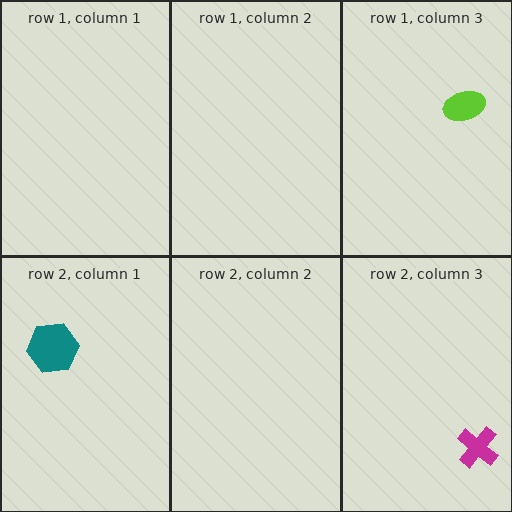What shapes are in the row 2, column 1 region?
The teal hexagon.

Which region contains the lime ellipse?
The row 1, column 3 region.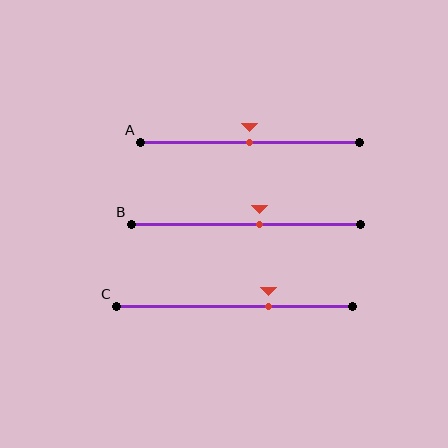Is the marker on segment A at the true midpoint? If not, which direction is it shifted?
Yes, the marker on segment A is at the true midpoint.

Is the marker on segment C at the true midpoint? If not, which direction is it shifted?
No, the marker on segment C is shifted to the right by about 14% of the segment length.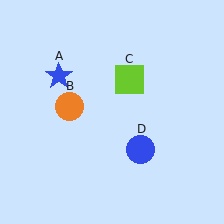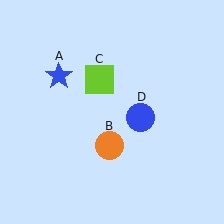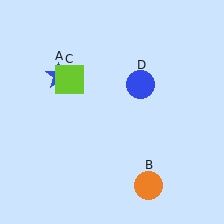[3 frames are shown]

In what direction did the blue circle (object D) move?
The blue circle (object D) moved up.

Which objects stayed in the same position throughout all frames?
Blue star (object A) remained stationary.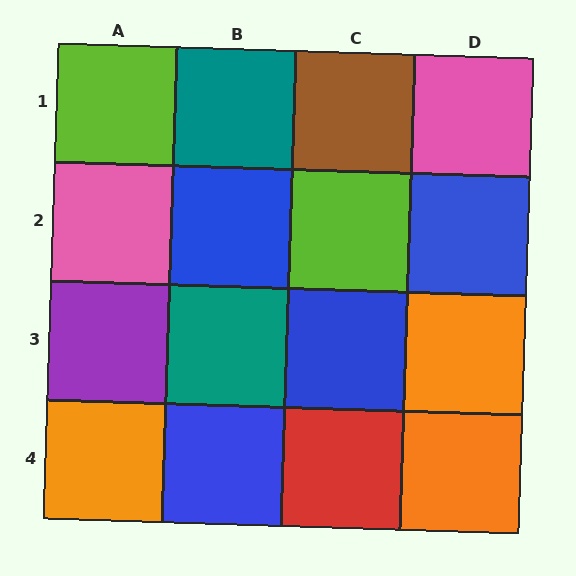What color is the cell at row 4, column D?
Orange.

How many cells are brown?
1 cell is brown.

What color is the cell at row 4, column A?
Orange.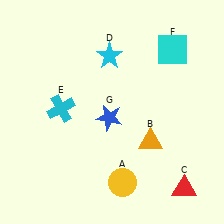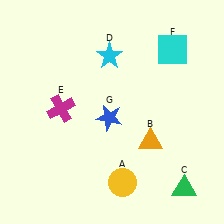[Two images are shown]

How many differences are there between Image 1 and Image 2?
There are 2 differences between the two images.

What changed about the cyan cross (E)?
In Image 1, E is cyan. In Image 2, it changed to magenta.